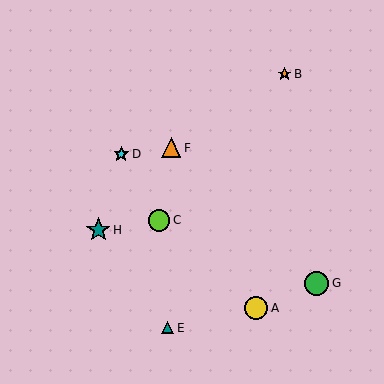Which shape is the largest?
The green circle (labeled G) is the largest.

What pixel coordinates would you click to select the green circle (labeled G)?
Click at (317, 283) to select the green circle G.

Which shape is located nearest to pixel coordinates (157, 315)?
The teal triangle (labeled E) at (168, 328) is nearest to that location.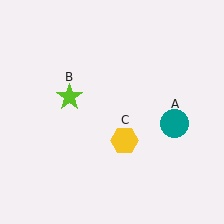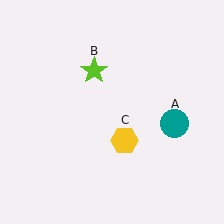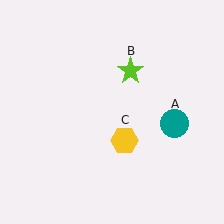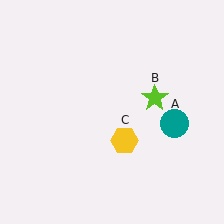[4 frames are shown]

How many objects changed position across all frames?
1 object changed position: lime star (object B).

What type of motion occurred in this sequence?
The lime star (object B) rotated clockwise around the center of the scene.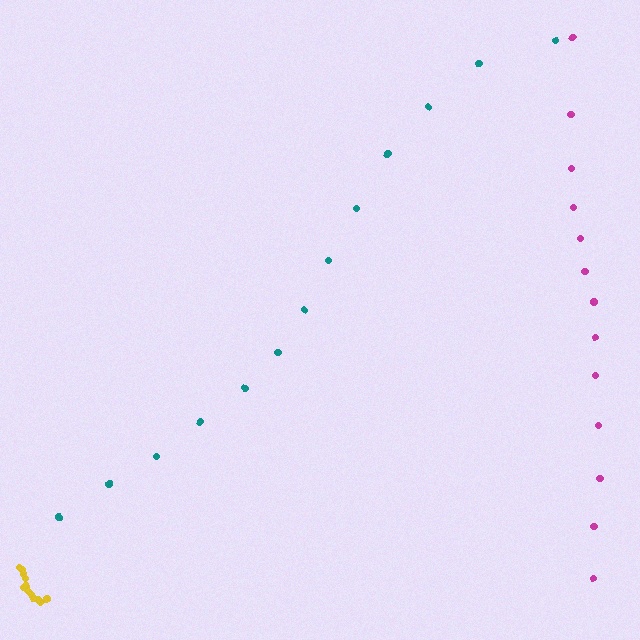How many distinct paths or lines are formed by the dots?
There are 3 distinct paths.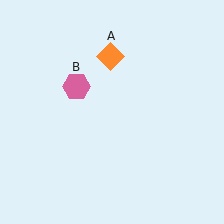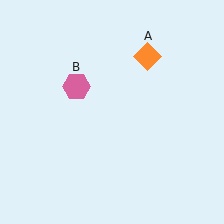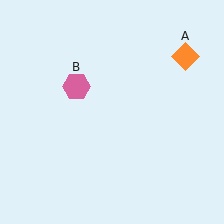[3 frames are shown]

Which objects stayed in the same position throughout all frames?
Pink hexagon (object B) remained stationary.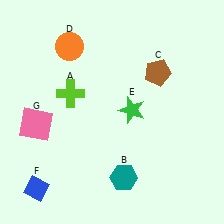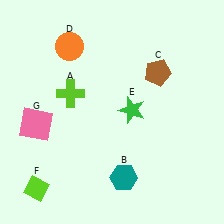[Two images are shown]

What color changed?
The diamond (F) changed from blue in Image 1 to lime in Image 2.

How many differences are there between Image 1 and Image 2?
There is 1 difference between the two images.